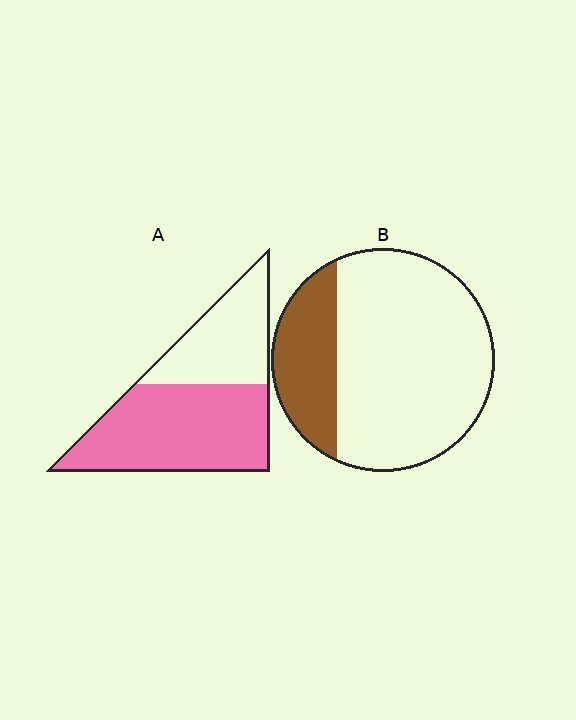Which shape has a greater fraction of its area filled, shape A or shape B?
Shape A.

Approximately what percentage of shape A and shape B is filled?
A is approximately 65% and B is approximately 25%.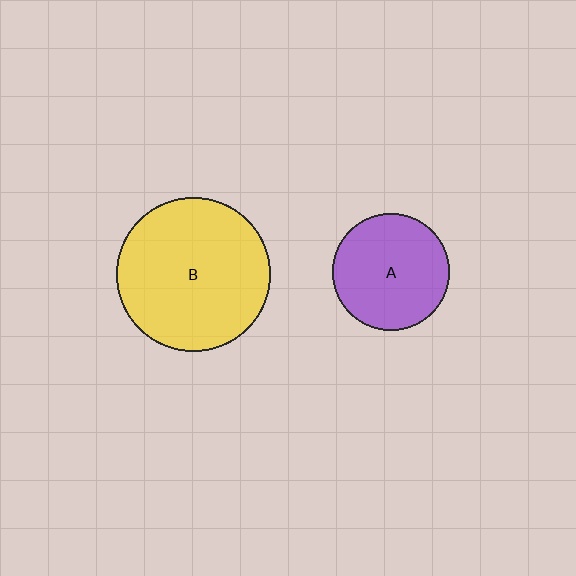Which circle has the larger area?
Circle B (yellow).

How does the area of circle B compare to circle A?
Approximately 1.8 times.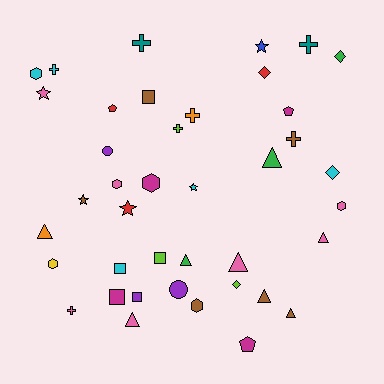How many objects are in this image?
There are 40 objects.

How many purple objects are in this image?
There are 3 purple objects.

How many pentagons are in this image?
There are 3 pentagons.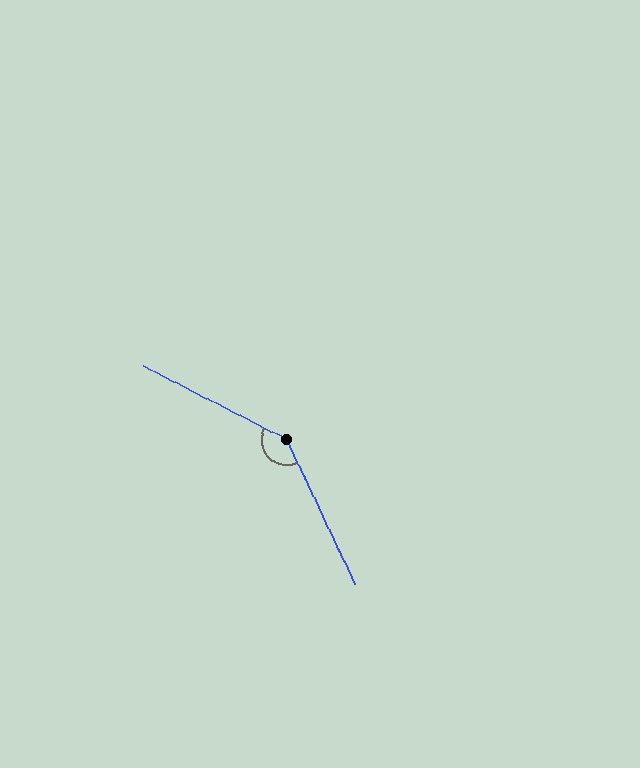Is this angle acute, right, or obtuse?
It is obtuse.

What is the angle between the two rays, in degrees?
Approximately 142 degrees.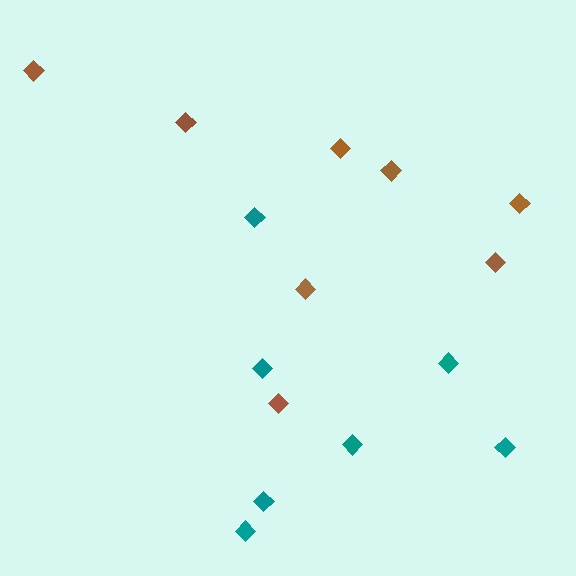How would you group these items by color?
There are 2 groups: one group of teal diamonds (7) and one group of brown diamonds (8).